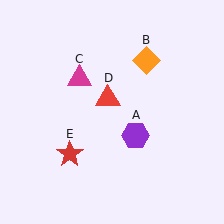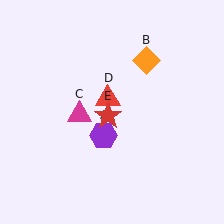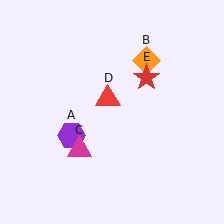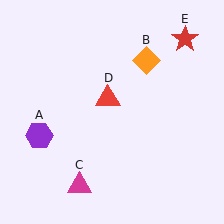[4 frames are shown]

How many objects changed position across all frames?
3 objects changed position: purple hexagon (object A), magenta triangle (object C), red star (object E).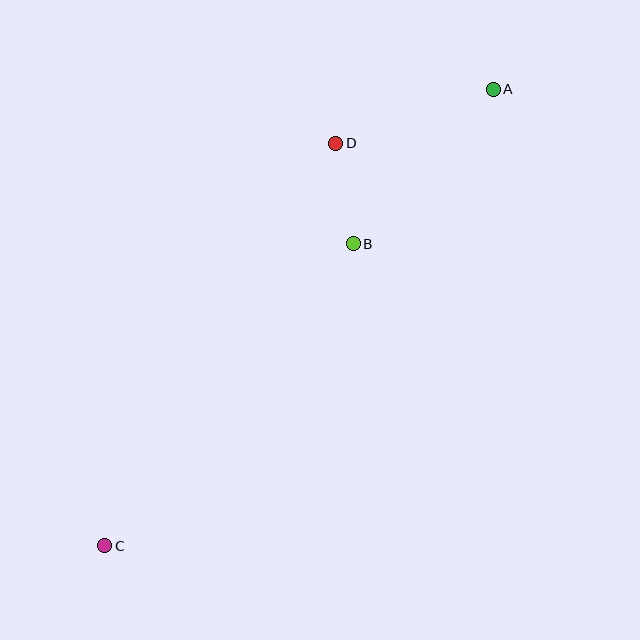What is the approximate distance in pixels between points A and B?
The distance between A and B is approximately 208 pixels.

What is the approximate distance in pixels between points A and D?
The distance between A and D is approximately 166 pixels.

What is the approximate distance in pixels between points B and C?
The distance between B and C is approximately 391 pixels.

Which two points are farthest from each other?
Points A and C are farthest from each other.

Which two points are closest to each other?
Points B and D are closest to each other.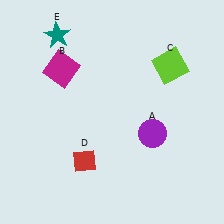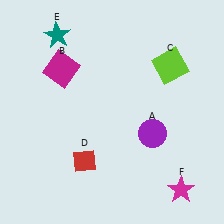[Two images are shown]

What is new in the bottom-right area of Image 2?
A magenta star (F) was added in the bottom-right area of Image 2.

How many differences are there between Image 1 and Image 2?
There is 1 difference between the two images.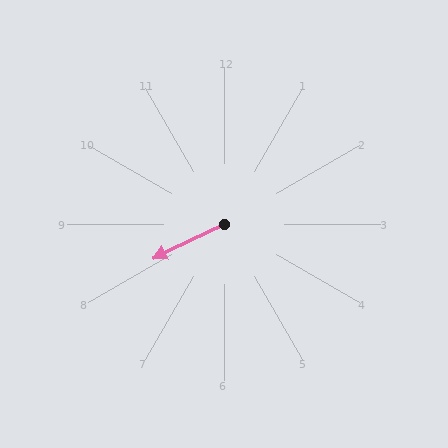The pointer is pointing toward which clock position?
Roughly 8 o'clock.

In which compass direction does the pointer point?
Southwest.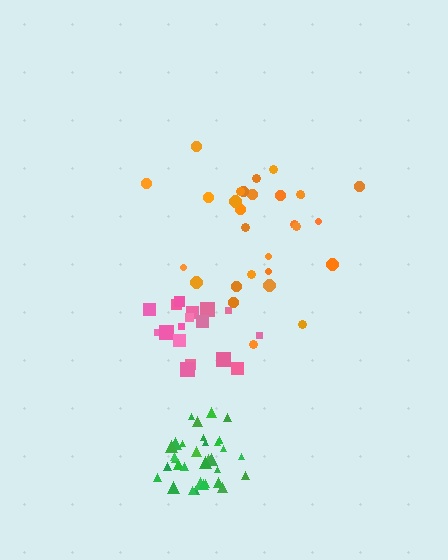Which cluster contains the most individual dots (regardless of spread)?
Green (35).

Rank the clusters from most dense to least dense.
green, pink, orange.